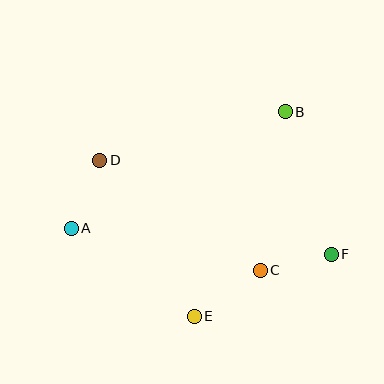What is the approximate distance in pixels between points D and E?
The distance between D and E is approximately 183 pixels.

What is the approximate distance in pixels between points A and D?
The distance between A and D is approximately 74 pixels.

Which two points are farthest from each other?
Points A and F are farthest from each other.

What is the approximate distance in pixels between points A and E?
The distance between A and E is approximately 152 pixels.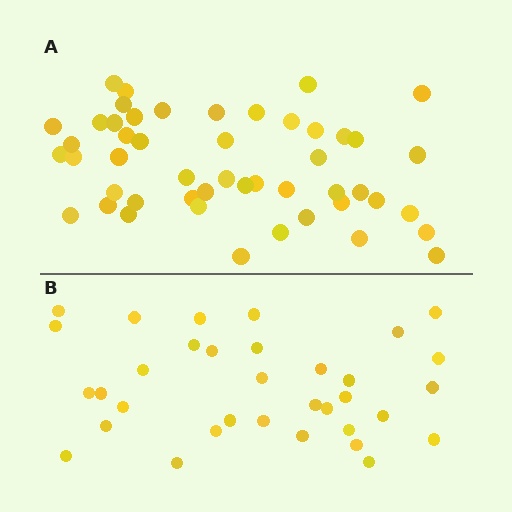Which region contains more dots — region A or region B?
Region A (the top region) has more dots.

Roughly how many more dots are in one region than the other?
Region A has approximately 15 more dots than region B.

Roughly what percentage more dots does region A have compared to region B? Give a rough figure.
About 45% more.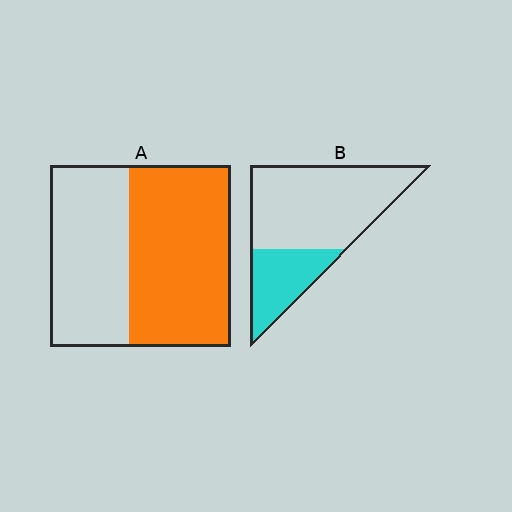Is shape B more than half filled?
No.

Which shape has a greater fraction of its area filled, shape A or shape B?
Shape A.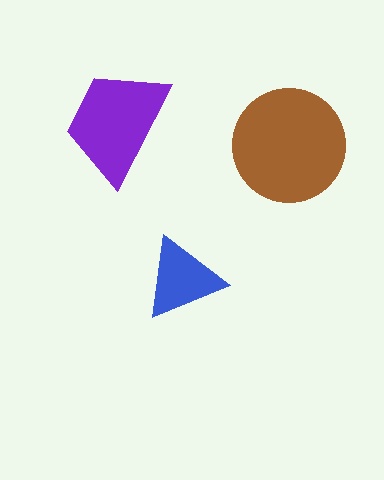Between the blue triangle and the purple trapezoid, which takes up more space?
The purple trapezoid.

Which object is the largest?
The brown circle.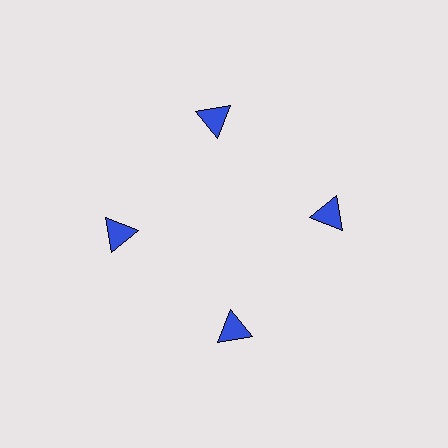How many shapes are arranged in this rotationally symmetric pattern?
There are 4 shapes, arranged in 4 groups of 1.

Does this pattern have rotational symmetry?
Yes, this pattern has 4-fold rotational symmetry. It looks the same after rotating 90 degrees around the center.